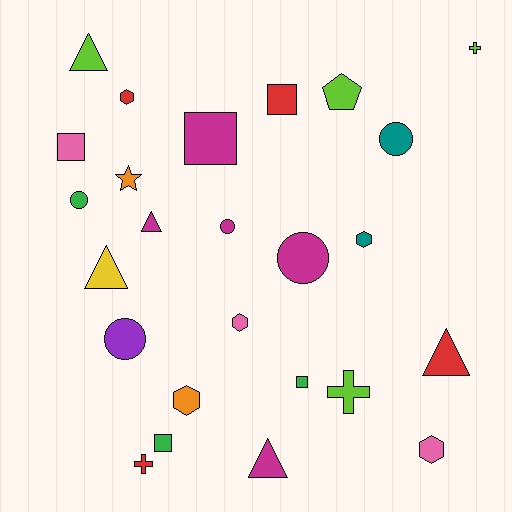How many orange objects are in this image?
There are 2 orange objects.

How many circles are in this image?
There are 5 circles.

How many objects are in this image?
There are 25 objects.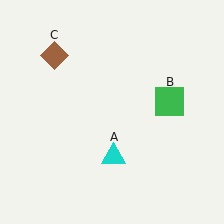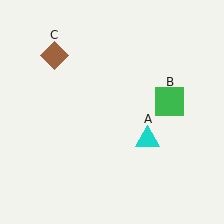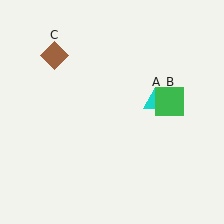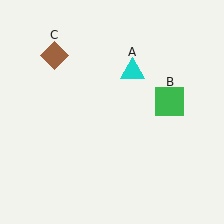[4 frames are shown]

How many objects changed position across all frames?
1 object changed position: cyan triangle (object A).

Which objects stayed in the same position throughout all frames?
Green square (object B) and brown diamond (object C) remained stationary.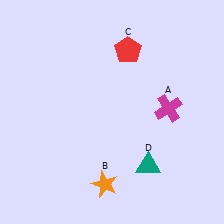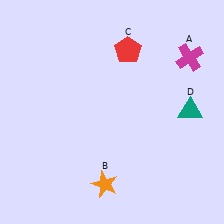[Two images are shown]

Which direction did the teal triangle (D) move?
The teal triangle (D) moved up.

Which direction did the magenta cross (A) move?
The magenta cross (A) moved up.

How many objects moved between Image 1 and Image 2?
2 objects moved between the two images.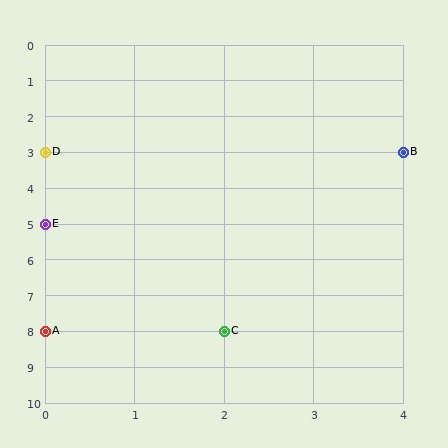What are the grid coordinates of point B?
Point B is at grid coordinates (4, 3).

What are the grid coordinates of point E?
Point E is at grid coordinates (0, 5).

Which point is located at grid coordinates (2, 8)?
Point C is at (2, 8).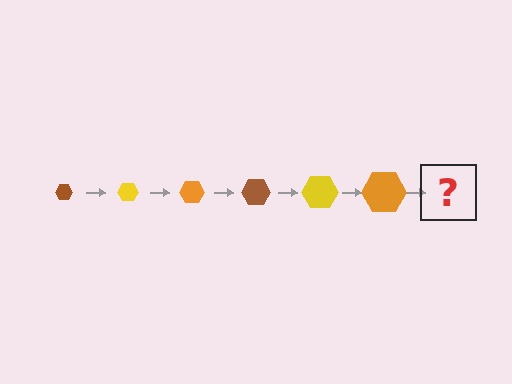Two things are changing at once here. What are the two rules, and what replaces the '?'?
The two rules are that the hexagon grows larger each step and the color cycles through brown, yellow, and orange. The '?' should be a brown hexagon, larger than the previous one.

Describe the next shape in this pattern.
It should be a brown hexagon, larger than the previous one.